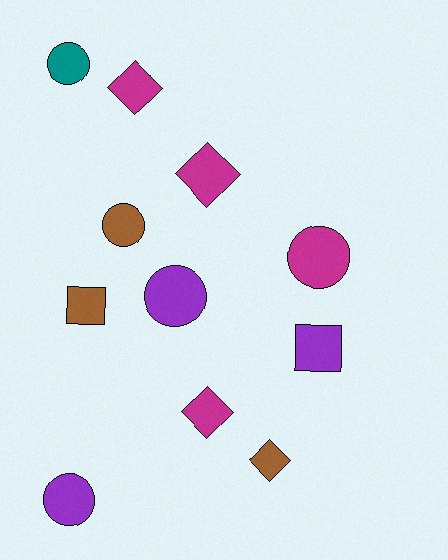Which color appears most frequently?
Magenta, with 4 objects.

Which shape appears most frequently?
Circle, with 5 objects.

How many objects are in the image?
There are 11 objects.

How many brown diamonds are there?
There is 1 brown diamond.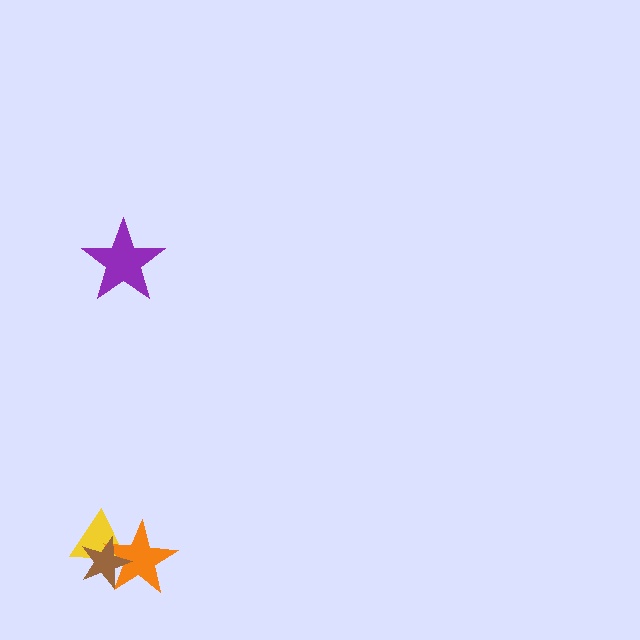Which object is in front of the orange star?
The brown star is in front of the orange star.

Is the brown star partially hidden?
No, no other shape covers it.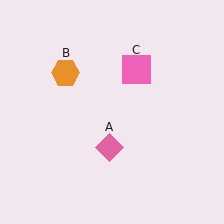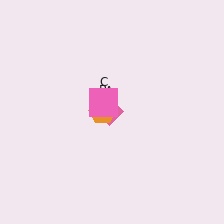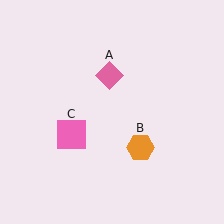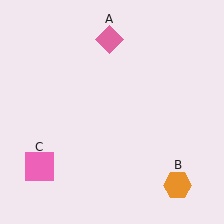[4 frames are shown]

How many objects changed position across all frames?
3 objects changed position: pink diamond (object A), orange hexagon (object B), pink square (object C).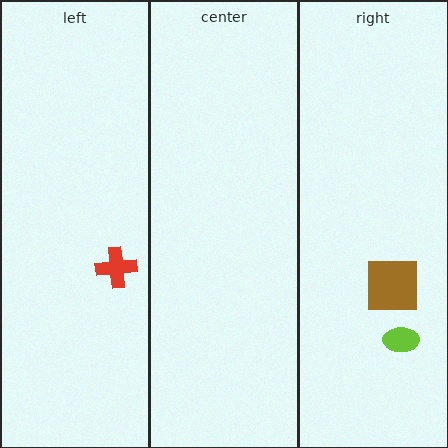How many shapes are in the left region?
1.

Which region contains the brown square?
The right region.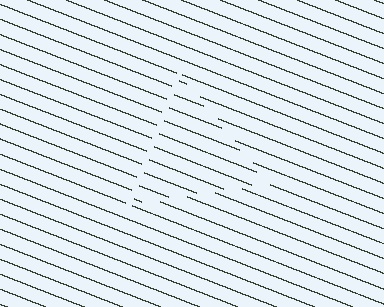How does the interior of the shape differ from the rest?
The interior of the shape contains the same grating, shifted by half a period — the contour is defined by the phase discontinuity where line-ends from the inner and outer gratings abut.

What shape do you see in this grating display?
An illusory triangle. The interior of the shape contains the same grating, shifted by half a period — the contour is defined by the phase discontinuity where line-ends from the inner and outer gratings abut.